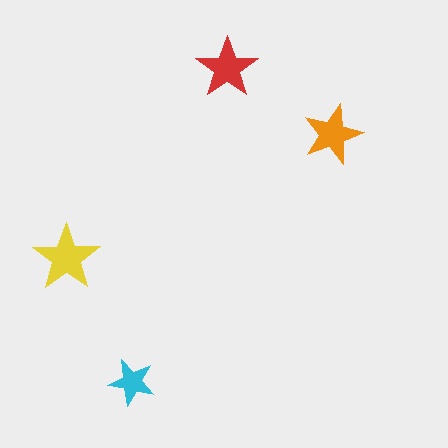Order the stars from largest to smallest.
the yellow one, the red one, the orange one, the cyan one.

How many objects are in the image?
There are 4 objects in the image.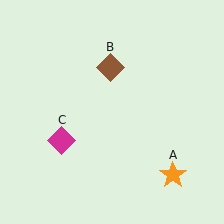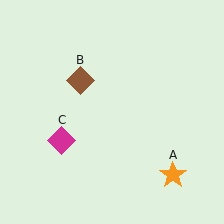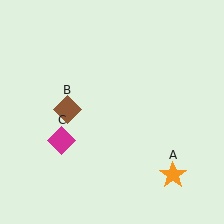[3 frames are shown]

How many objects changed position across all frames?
1 object changed position: brown diamond (object B).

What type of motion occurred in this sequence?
The brown diamond (object B) rotated counterclockwise around the center of the scene.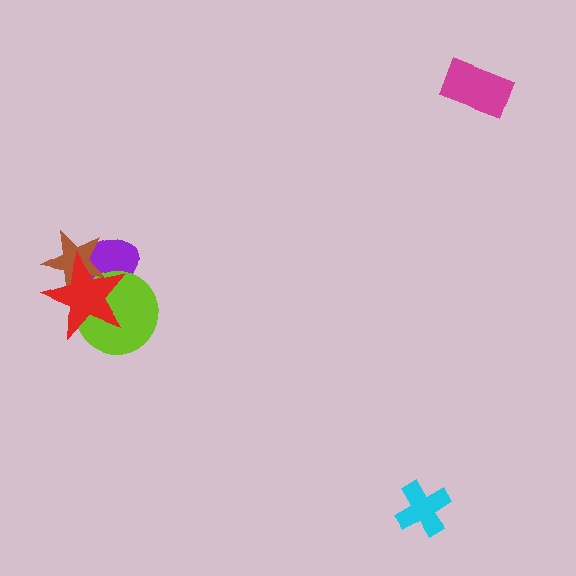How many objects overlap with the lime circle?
3 objects overlap with the lime circle.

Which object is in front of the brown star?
The red star is in front of the brown star.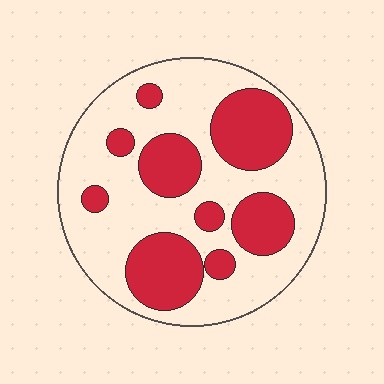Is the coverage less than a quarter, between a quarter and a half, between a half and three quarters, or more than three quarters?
Between a quarter and a half.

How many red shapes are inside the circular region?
9.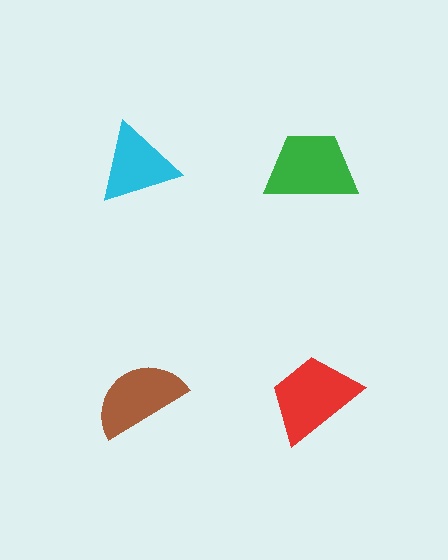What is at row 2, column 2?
A red trapezoid.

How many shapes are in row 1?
2 shapes.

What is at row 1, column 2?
A green trapezoid.